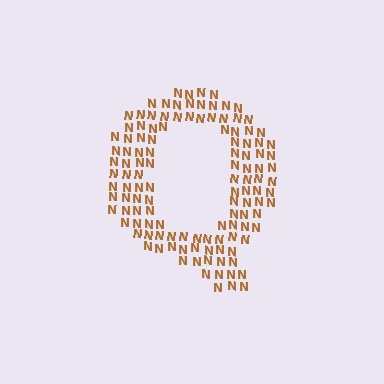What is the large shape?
The large shape is the letter Q.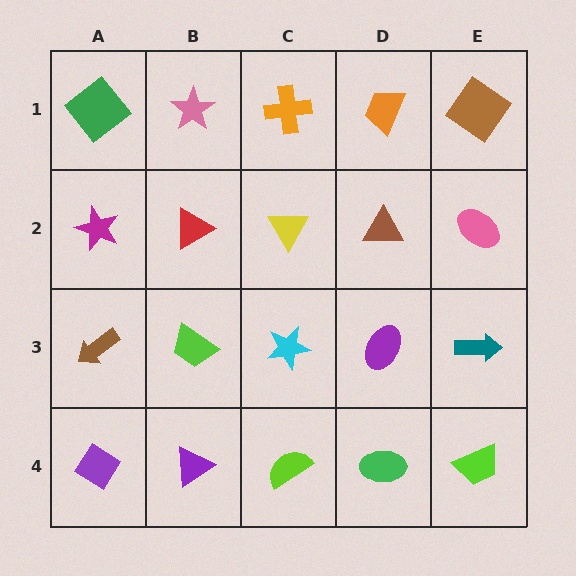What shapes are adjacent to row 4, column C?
A cyan star (row 3, column C), a purple triangle (row 4, column B), a green ellipse (row 4, column D).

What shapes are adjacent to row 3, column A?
A magenta star (row 2, column A), a purple diamond (row 4, column A), a lime trapezoid (row 3, column B).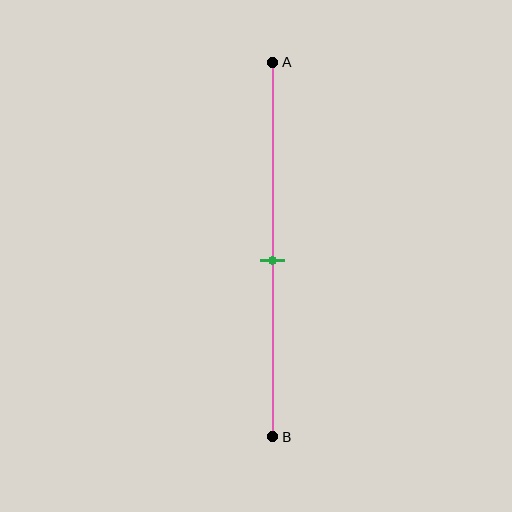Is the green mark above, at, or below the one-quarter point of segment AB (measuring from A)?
The green mark is below the one-quarter point of segment AB.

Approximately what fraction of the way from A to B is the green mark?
The green mark is approximately 55% of the way from A to B.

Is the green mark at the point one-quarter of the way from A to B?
No, the mark is at about 55% from A, not at the 25% one-quarter point.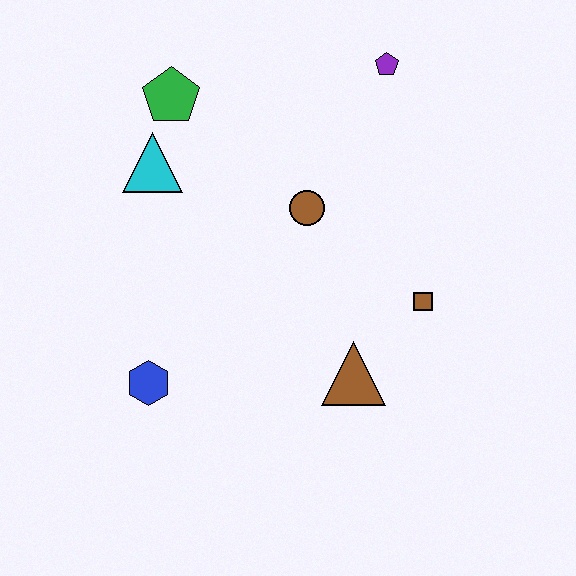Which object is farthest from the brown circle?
The blue hexagon is farthest from the brown circle.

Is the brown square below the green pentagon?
Yes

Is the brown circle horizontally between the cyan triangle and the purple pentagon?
Yes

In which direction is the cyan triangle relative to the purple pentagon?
The cyan triangle is to the left of the purple pentagon.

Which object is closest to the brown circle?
The brown square is closest to the brown circle.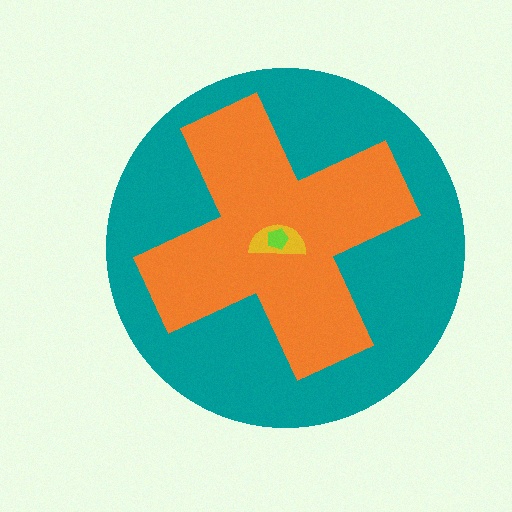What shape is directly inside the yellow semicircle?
The lime pentagon.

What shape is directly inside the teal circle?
The orange cross.